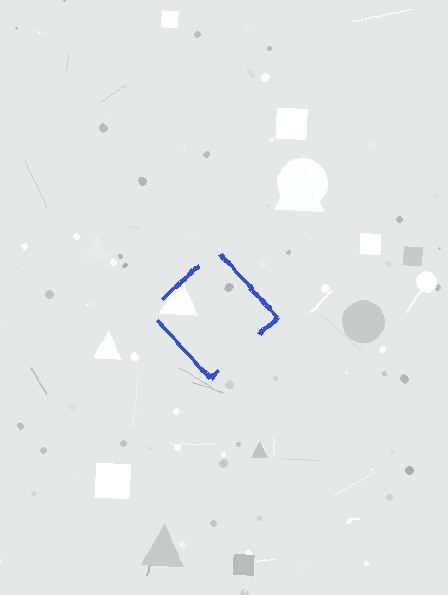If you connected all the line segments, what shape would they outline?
They would outline a diamond.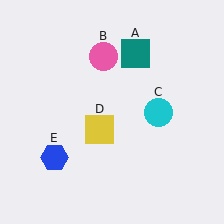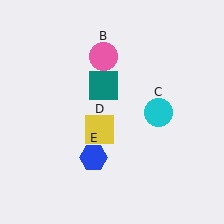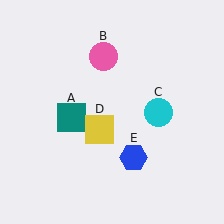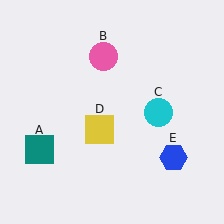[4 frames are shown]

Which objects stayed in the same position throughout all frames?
Pink circle (object B) and cyan circle (object C) and yellow square (object D) remained stationary.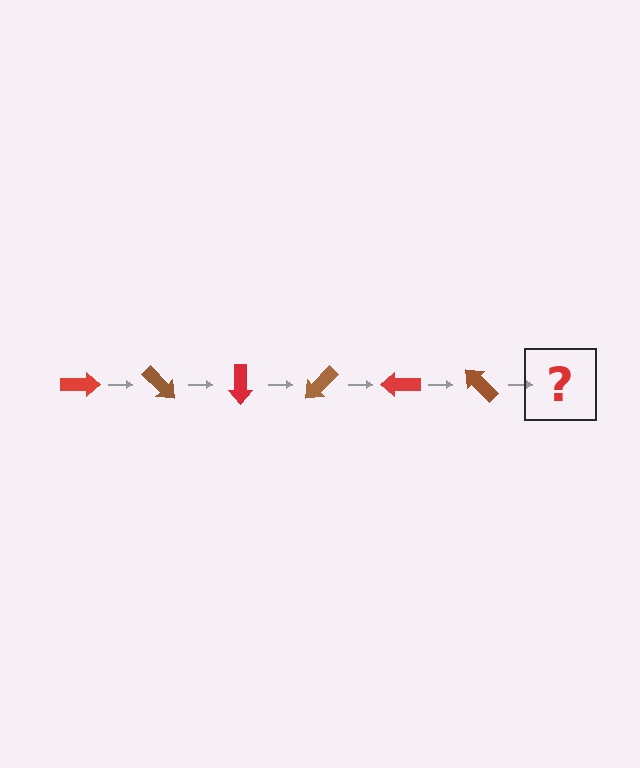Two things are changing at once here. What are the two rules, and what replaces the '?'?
The two rules are that it rotates 45 degrees each step and the color cycles through red and brown. The '?' should be a red arrow, rotated 270 degrees from the start.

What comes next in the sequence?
The next element should be a red arrow, rotated 270 degrees from the start.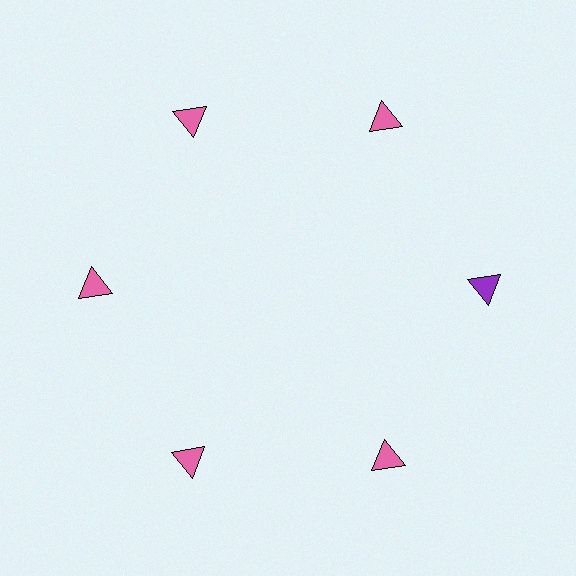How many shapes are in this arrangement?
There are 6 shapes arranged in a ring pattern.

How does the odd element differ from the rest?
It has a different color: purple instead of pink.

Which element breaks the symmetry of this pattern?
The purple triangle at roughly the 3 o'clock position breaks the symmetry. All other shapes are pink triangles.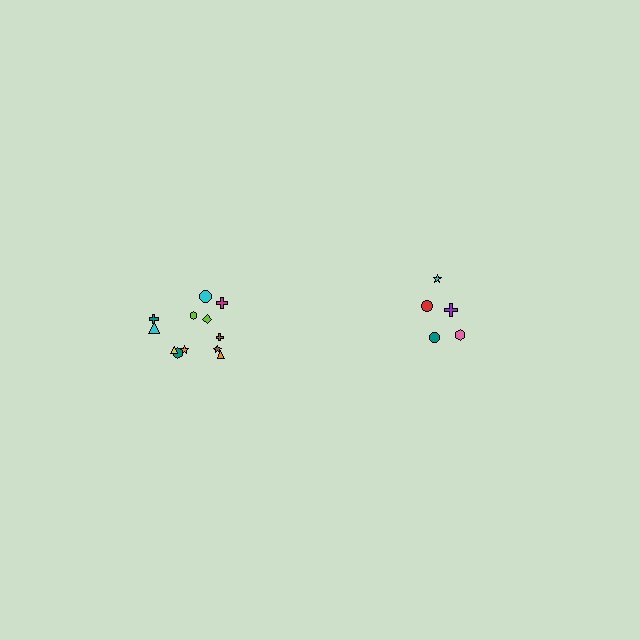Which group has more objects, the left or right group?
The left group.